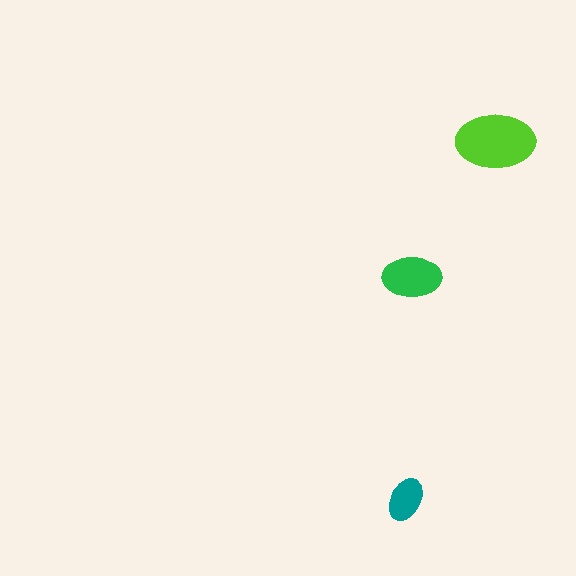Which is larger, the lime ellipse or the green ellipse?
The lime one.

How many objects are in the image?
There are 3 objects in the image.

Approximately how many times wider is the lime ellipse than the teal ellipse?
About 2 times wider.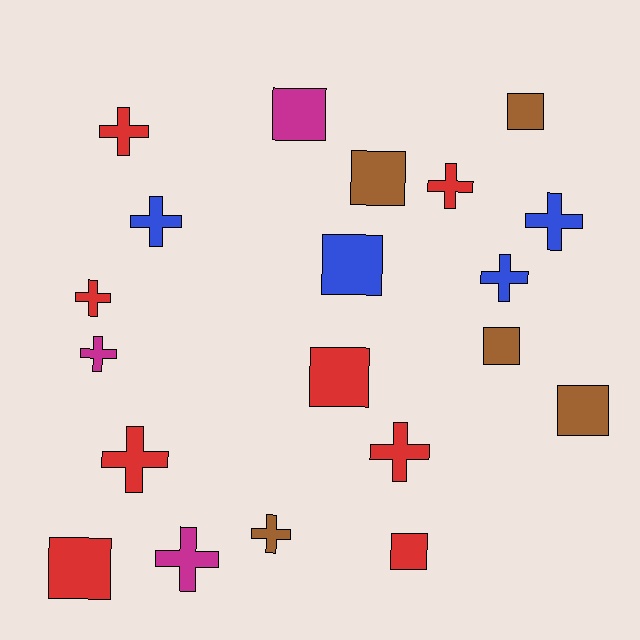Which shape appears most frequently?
Cross, with 11 objects.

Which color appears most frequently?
Red, with 8 objects.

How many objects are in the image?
There are 20 objects.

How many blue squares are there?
There is 1 blue square.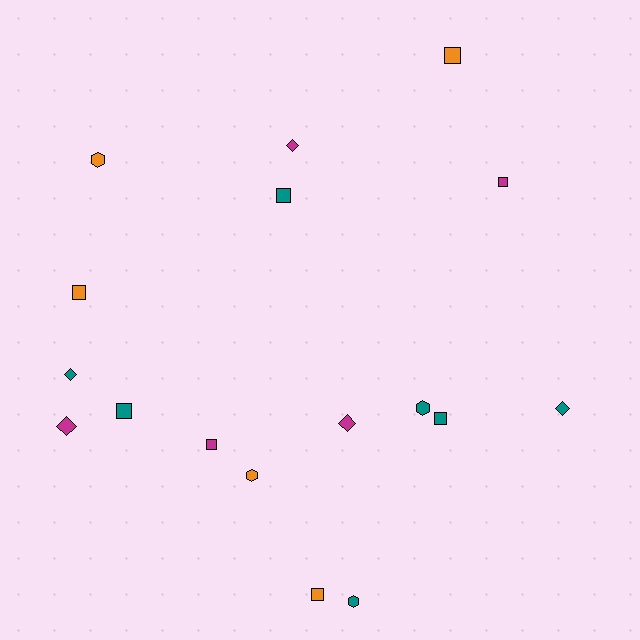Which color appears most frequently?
Teal, with 7 objects.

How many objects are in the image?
There are 17 objects.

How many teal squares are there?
There are 3 teal squares.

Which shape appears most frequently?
Square, with 8 objects.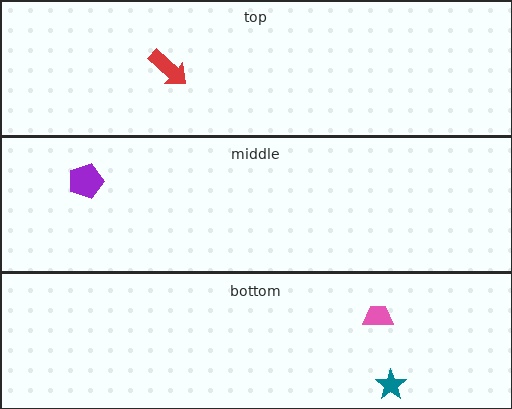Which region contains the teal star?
The bottom region.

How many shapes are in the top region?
1.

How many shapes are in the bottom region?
2.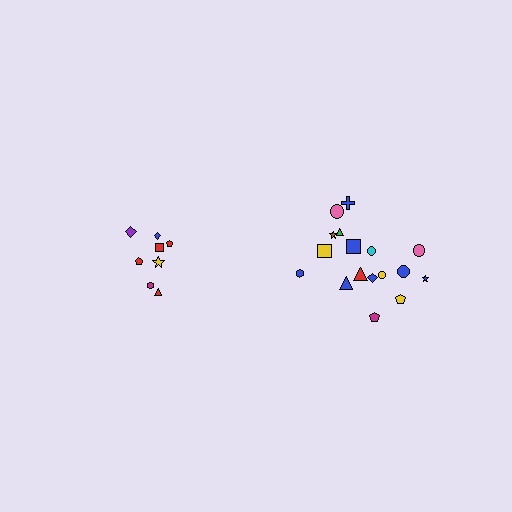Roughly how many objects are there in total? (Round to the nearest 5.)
Roughly 25 objects in total.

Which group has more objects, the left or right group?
The right group.